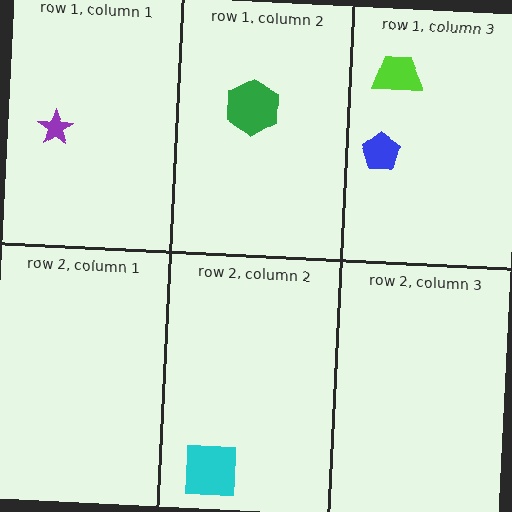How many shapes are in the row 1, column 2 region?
1.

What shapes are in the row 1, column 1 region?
The purple star.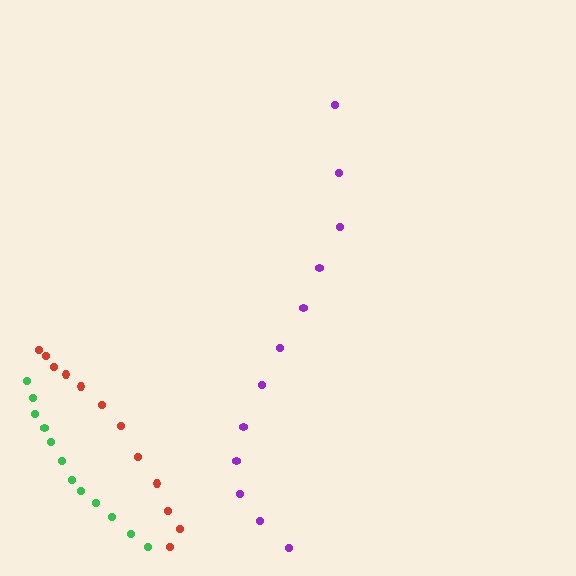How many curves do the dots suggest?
There are 3 distinct paths.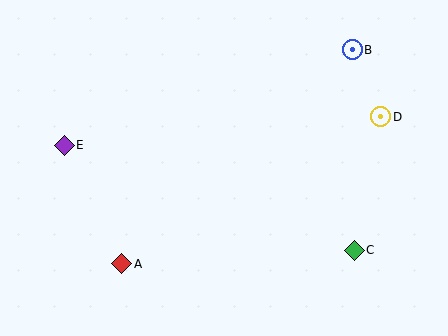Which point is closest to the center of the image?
Point A at (122, 264) is closest to the center.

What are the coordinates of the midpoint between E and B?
The midpoint between E and B is at (208, 97).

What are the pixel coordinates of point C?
Point C is at (354, 250).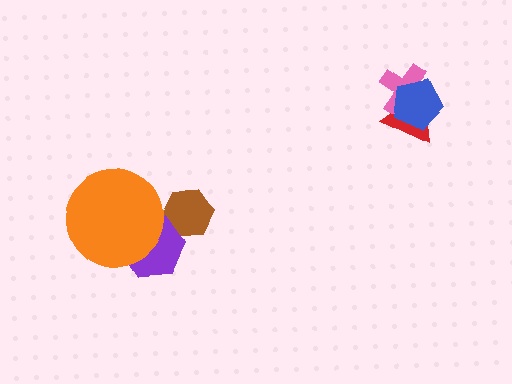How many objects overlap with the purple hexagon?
2 objects overlap with the purple hexagon.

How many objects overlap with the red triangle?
2 objects overlap with the red triangle.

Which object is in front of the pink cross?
The blue pentagon is in front of the pink cross.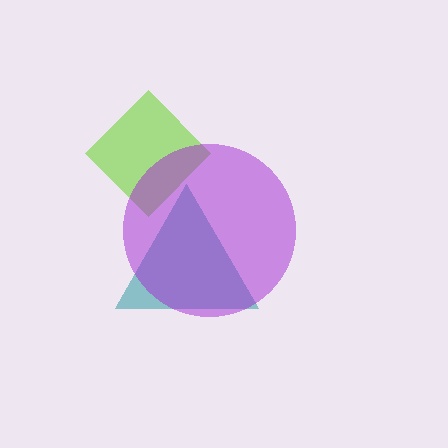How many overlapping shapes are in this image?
There are 3 overlapping shapes in the image.